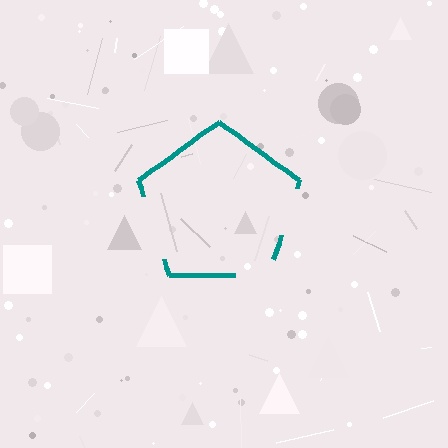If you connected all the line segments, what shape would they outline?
They would outline a pentagon.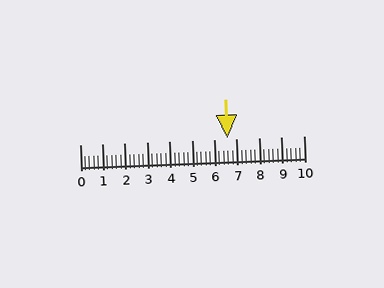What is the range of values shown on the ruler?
The ruler shows values from 0 to 10.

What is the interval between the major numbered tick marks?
The major tick marks are spaced 1 units apart.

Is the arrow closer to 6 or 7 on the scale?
The arrow is closer to 7.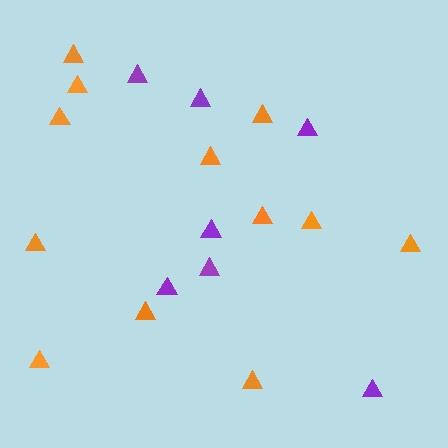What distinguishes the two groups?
There are 2 groups: one group of purple triangles (7) and one group of orange triangles (12).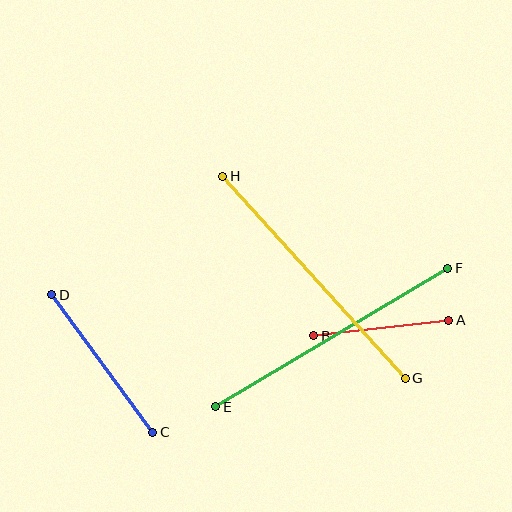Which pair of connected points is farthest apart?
Points G and H are farthest apart.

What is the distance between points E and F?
The distance is approximately 270 pixels.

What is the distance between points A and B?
The distance is approximately 136 pixels.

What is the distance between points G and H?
The distance is approximately 272 pixels.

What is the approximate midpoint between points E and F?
The midpoint is at approximately (332, 337) pixels.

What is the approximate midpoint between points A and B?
The midpoint is at approximately (381, 328) pixels.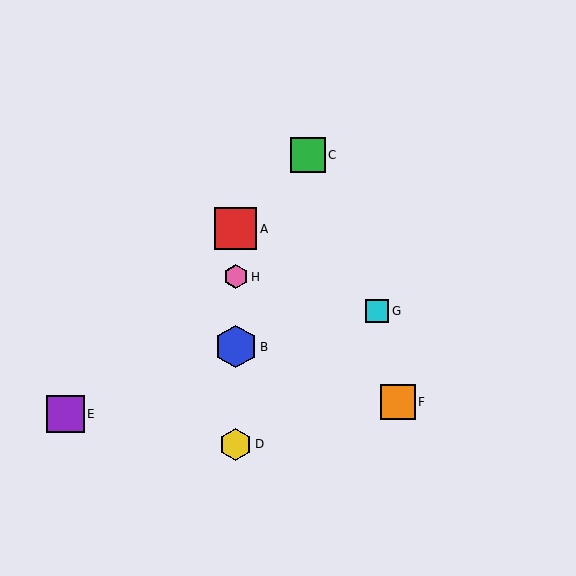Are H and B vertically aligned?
Yes, both are at x≈236.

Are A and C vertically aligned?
No, A is at x≈236 and C is at x≈308.